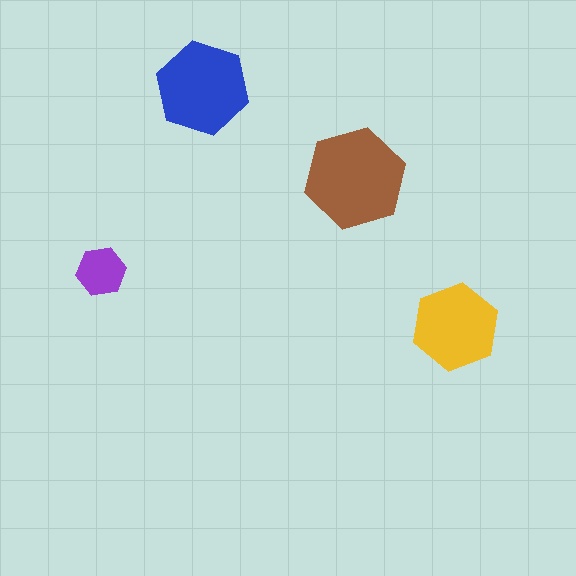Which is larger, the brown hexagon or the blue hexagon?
The brown one.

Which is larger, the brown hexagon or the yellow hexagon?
The brown one.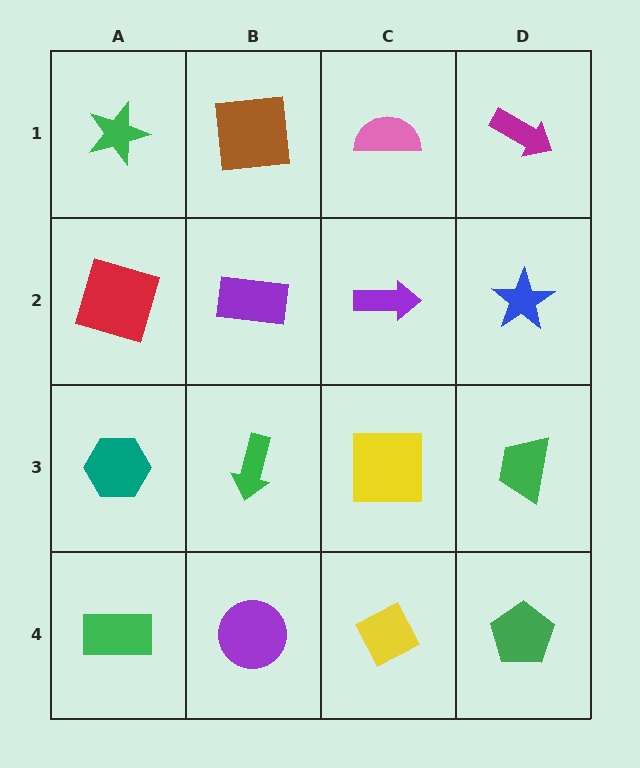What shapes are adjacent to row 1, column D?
A blue star (row 2, column D), a pink semicircle (row 1, column C).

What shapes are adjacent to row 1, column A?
A red square (row 2, column A), a brown square (row 1, column B).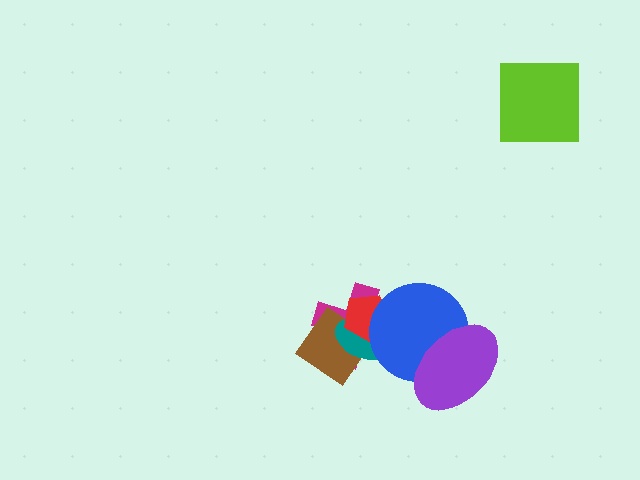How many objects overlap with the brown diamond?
3 objects overlap with the brown diamond.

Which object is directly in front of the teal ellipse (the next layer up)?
The red pentagon is directly in front of the teal ellipse.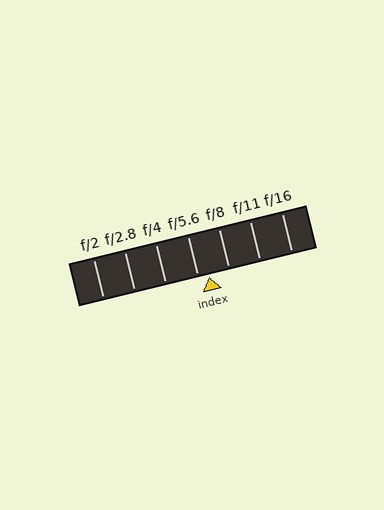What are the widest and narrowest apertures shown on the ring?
The widest aperture shown is f/2 and the narrowest is f/16.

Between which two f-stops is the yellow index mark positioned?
The index mark is between f/5.6 and f/8.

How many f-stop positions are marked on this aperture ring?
There are 7 f-stop positions marked.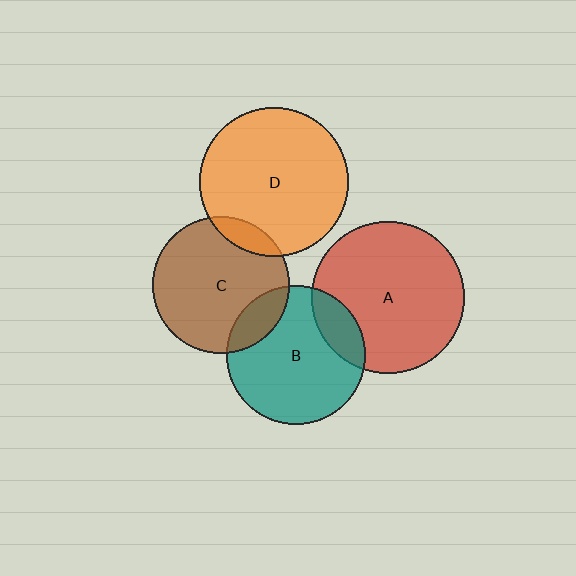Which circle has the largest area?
Circle A (red).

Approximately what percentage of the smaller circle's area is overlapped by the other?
Approximately 15%.